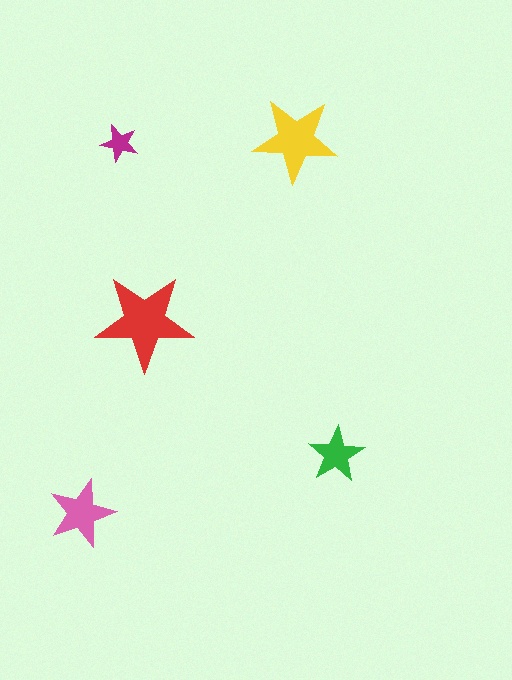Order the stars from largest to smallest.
the red one, the yellow one, the pink one, the green one, the magenta one.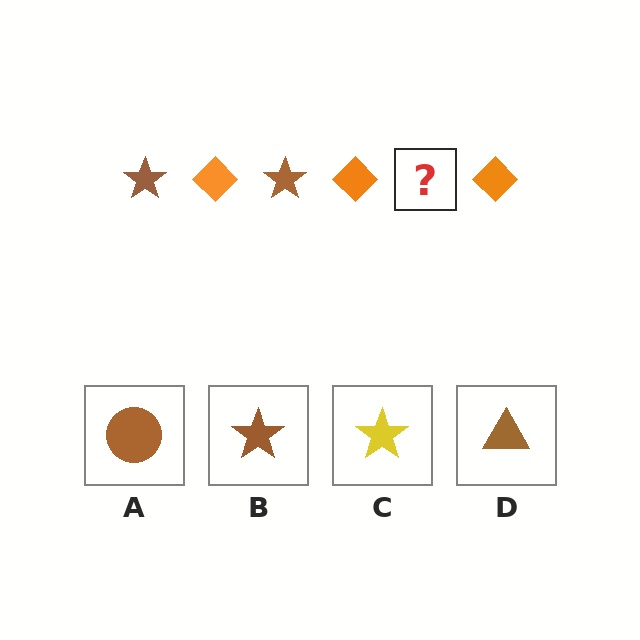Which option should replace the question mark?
Option B.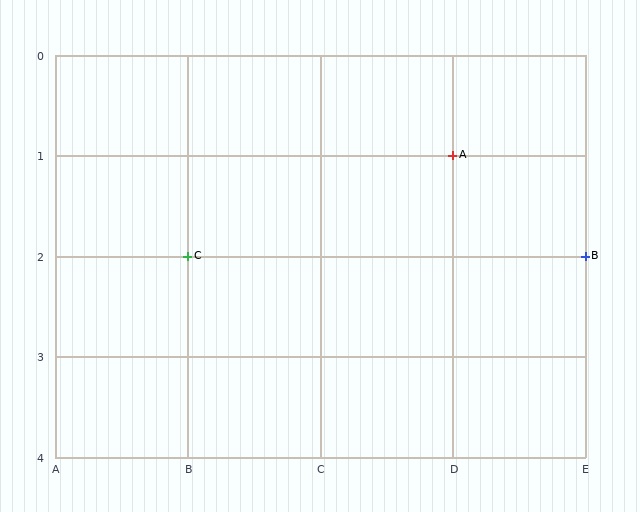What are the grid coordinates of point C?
Point C is at grid coordinates (B, 2).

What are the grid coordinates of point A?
Point A is at grid coordinates (D, 1).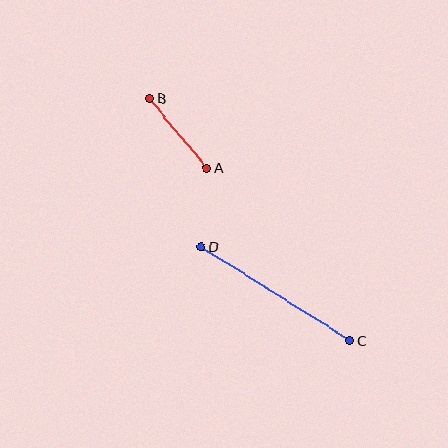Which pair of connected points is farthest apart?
Points C and D are farthest apart.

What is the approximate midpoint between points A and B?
The midpoint is at approximately (178, 133) pixels.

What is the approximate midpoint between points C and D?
The midpoint is at approximately (276, 294) pixels.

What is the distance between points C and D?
The distance is approximately 176 pixels.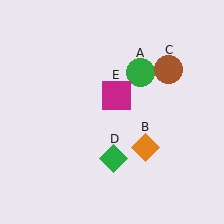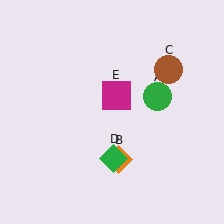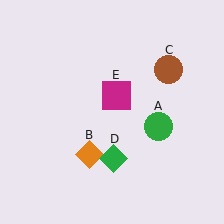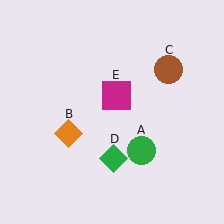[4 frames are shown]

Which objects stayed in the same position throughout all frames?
Brown circle (object C) and green diamond (object D) and magenta square (object E) remained stationary.